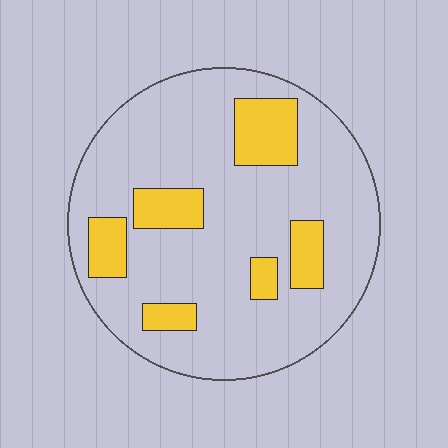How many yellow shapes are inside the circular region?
6.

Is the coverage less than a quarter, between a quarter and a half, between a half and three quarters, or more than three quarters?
Less than a quarter.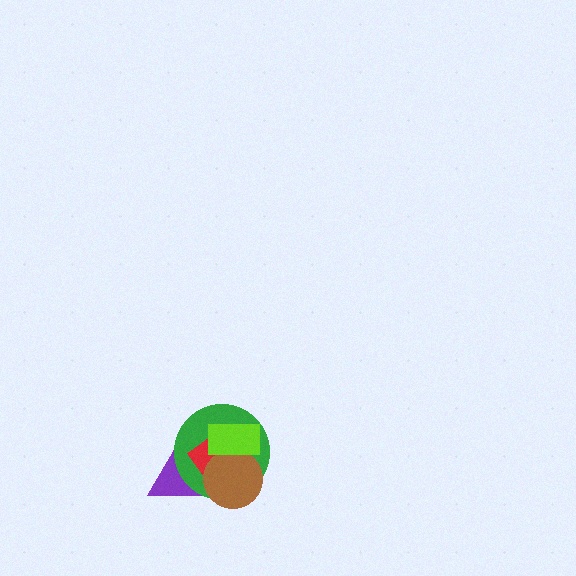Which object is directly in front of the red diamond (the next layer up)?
The brown circle is directly in front of the red diamond.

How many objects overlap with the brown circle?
4 objects overlap with the brown circle.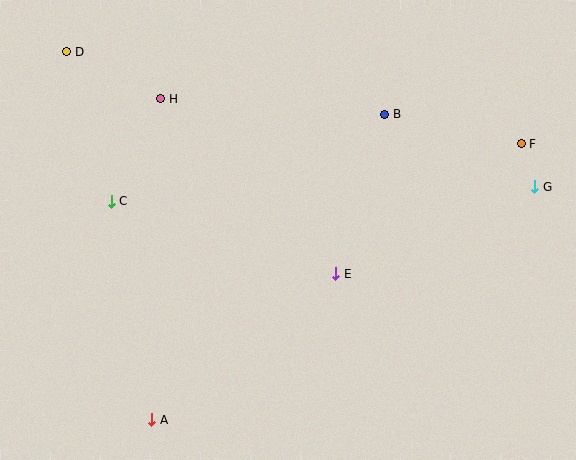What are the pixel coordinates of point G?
Point G is at (535, 187).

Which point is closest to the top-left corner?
Point D is closest to the top-left corner.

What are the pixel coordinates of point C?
Point C is at (111, 201).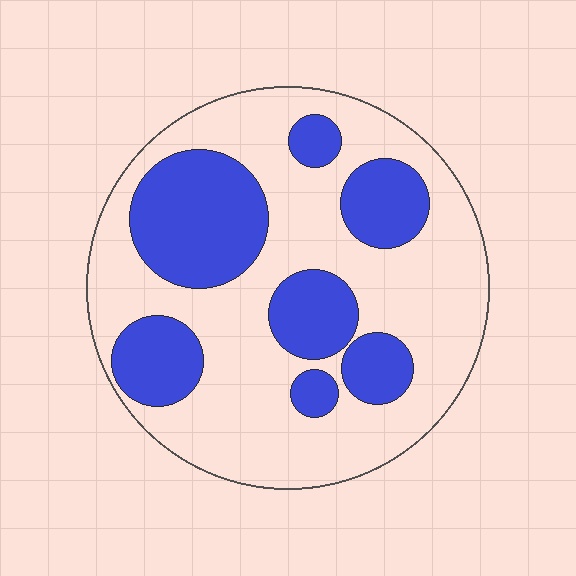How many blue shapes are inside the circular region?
7.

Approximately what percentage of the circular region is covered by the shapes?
Approximately 35%.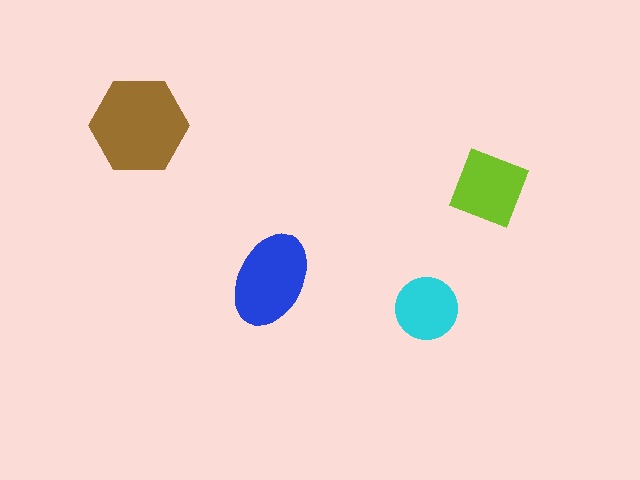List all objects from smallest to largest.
The cyan circle, the lime diamond, the blue ellipse, the brown hexagon.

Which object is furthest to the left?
The brown hexagon is leftmost.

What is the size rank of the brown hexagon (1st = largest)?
1st.